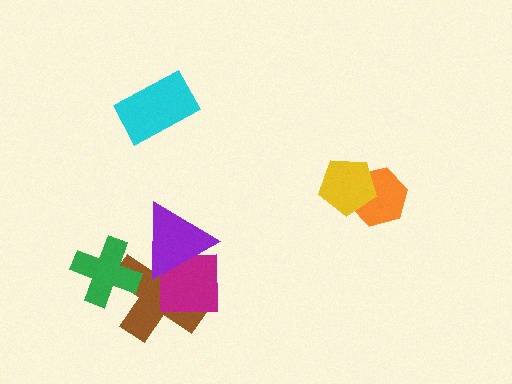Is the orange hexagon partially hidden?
Yes, it is partially covered by another shape.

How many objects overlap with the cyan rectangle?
0 objects overlap with the cyan rectangle.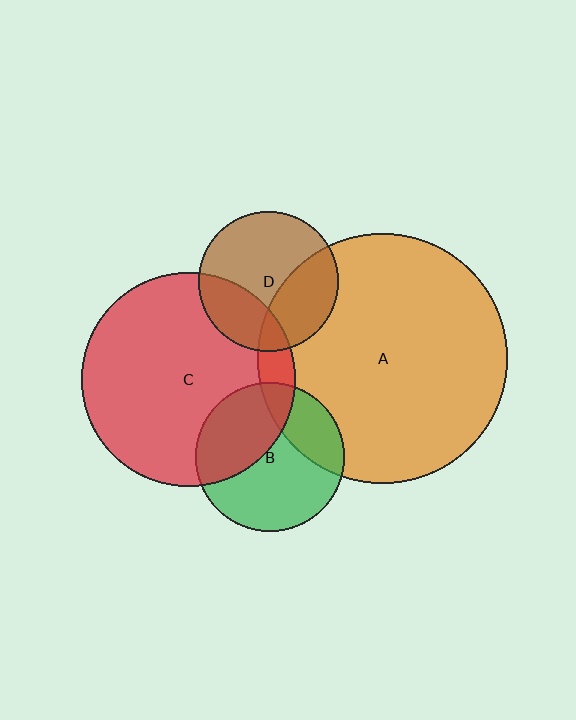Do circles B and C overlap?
Yes.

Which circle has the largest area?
Circle A (orange).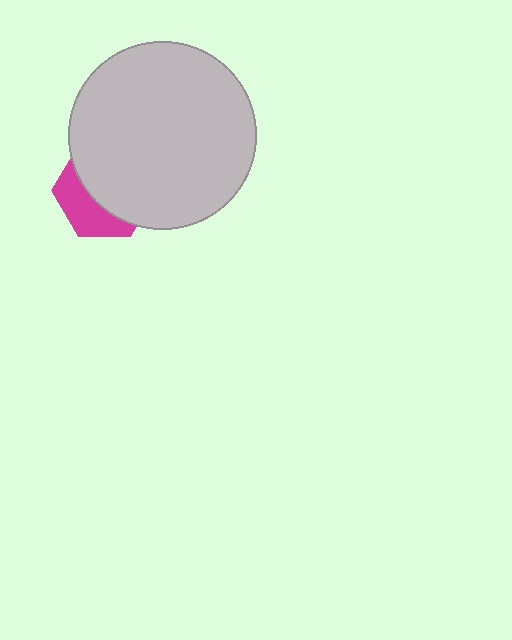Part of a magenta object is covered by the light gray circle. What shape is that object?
It is a hexagon.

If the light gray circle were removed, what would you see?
You would see the complete magenta hexagon.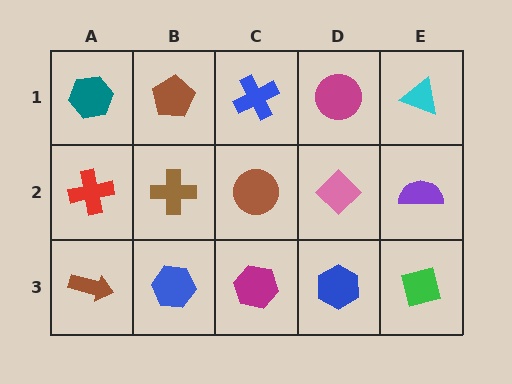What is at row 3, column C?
A magenta hexagon.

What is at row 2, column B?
A brown cross.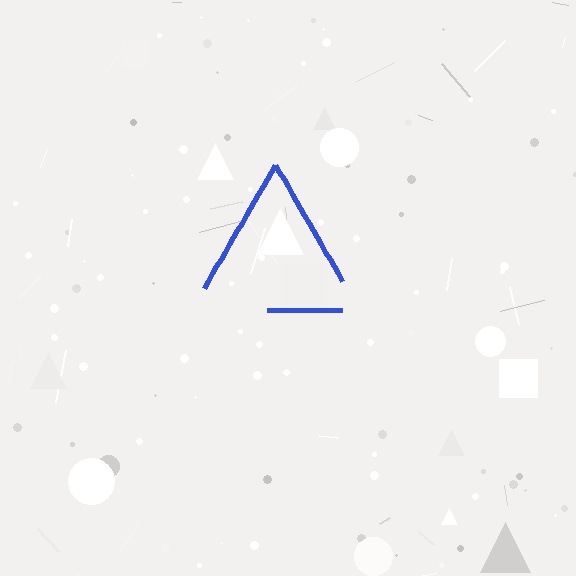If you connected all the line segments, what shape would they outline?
They would outline a triangle.